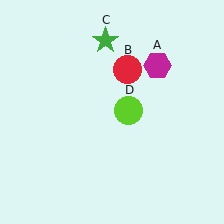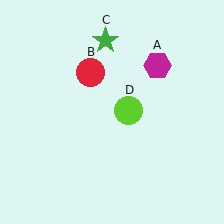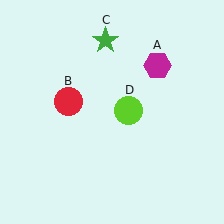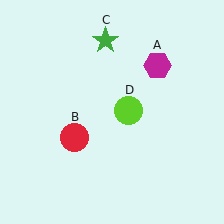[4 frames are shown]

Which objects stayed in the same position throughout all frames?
Magenta hexagon (object A) and green star (object C) and lime circle (object D) remained stationary.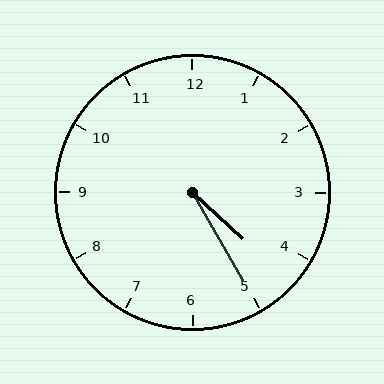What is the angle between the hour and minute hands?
Approximately 18 degrees.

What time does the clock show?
4:25.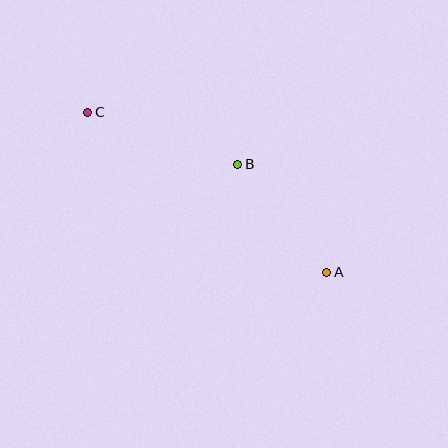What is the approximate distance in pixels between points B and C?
The distance between B and C is approximately 159 pixels.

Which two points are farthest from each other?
Points A and C are farthest from each other.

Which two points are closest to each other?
Points A and B are closest to each other.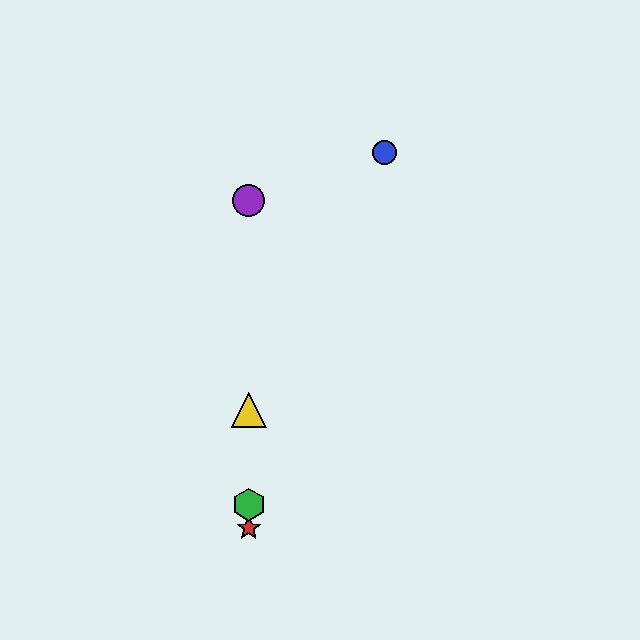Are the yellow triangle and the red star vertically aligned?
Yes, both are at x≈249.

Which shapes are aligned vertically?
The red star, the green hexagon, the yellow triangle, the purple circle are aligned vertically.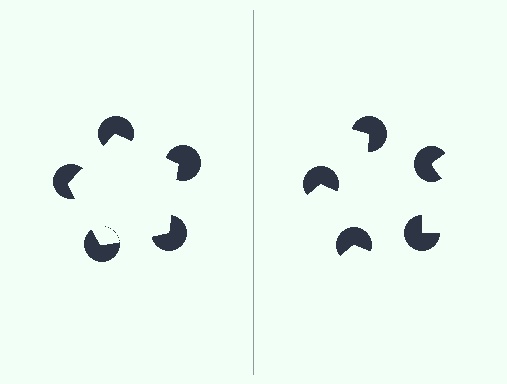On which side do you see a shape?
An illusory pentagon appears on the left side. On the right side the wedge cuts are rotated, so no coherent shape forms.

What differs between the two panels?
The pac-man discs are positioned identically on both sides; only the wedge orientations differ. On the left they align to a pentagon; on the right they are misaligned.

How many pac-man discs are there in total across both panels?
10 — 5 on each side.